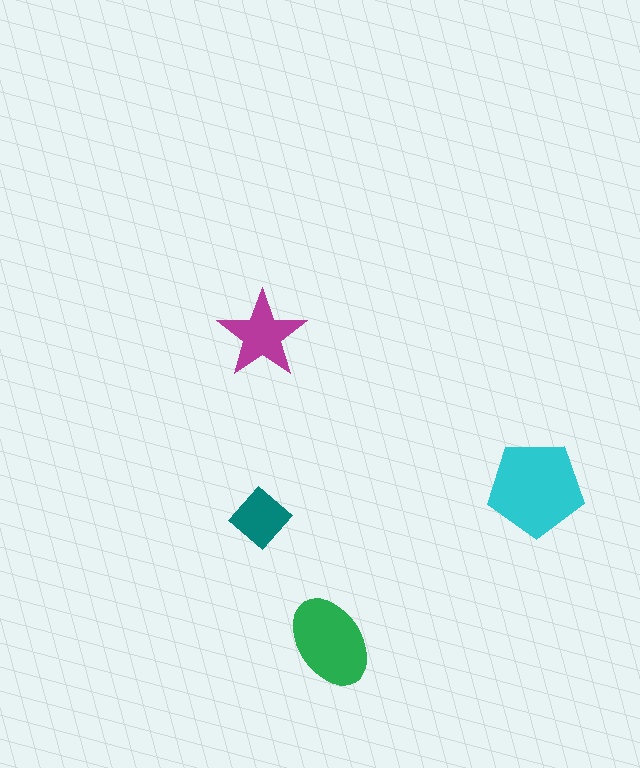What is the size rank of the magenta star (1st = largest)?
3rd.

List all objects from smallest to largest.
The teal diamond, the magenta star, the green ellipse, the cyan pentagon.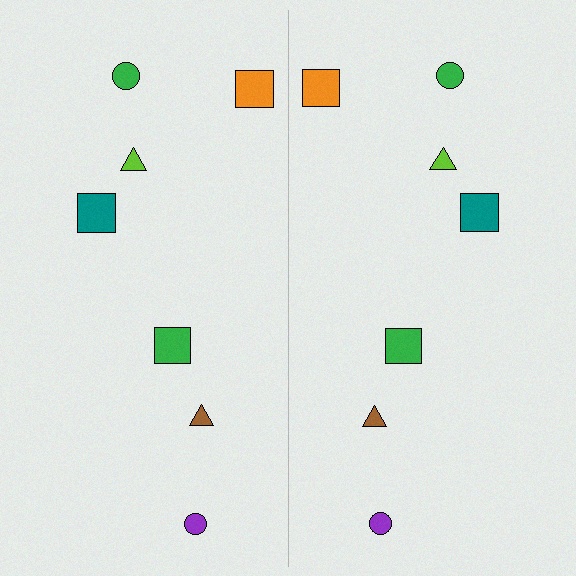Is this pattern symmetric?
Yes, this pattern has bilateral (reflection) symmetry.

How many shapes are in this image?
There are 14 shapes in this image.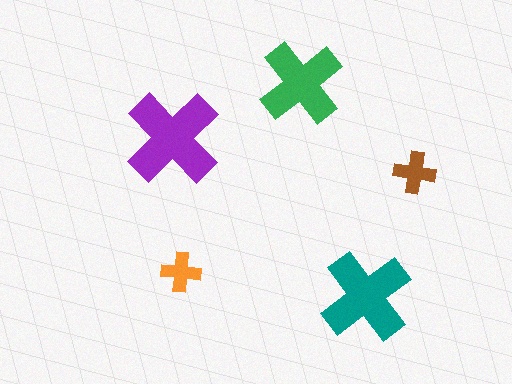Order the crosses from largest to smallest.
the purple one, the teal one, the green one, the brown one, the orange one.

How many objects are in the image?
There are 5 objects in the image.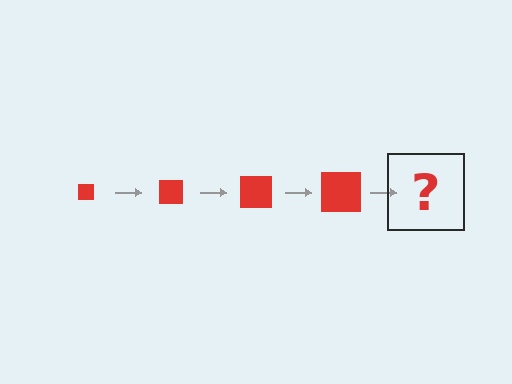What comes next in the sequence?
The next element should be a red square, larger than the previous one.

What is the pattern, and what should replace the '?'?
The pattern is that the square gets progressively larger each step. The '?' should be a red square, larger than the previous one.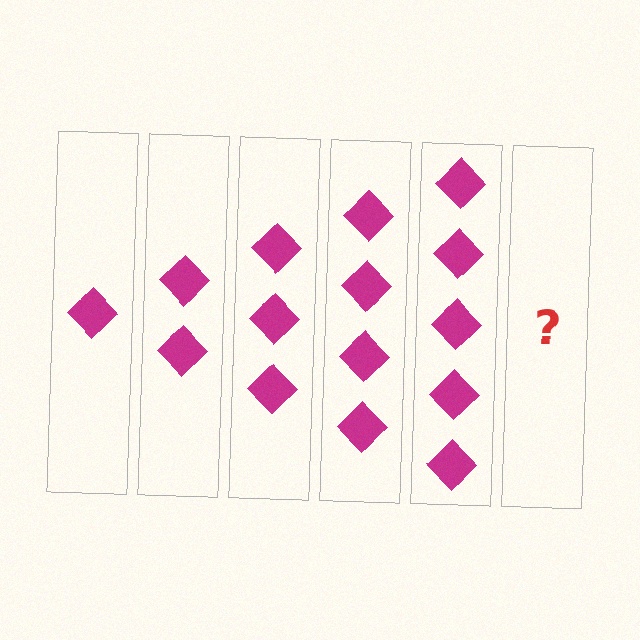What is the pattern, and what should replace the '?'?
The pattern is that each step adds one more diamond. The '?' should be 6 diamonds.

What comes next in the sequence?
The next element should be 6 diamonds.